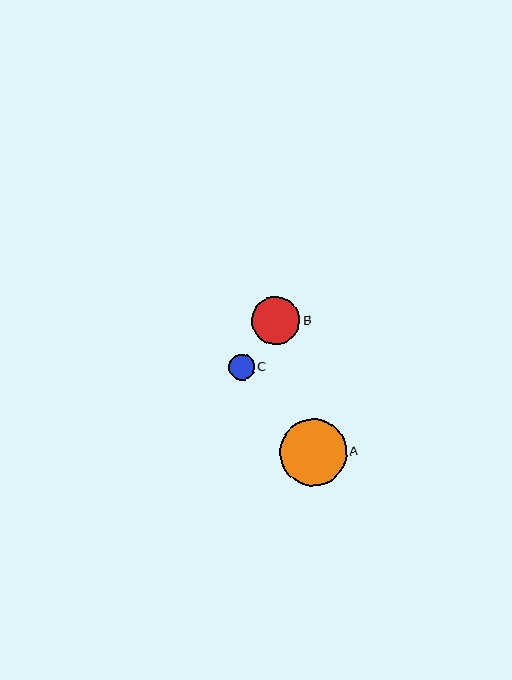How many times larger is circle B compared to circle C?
Circle B is approximately 1.9 times the size of circle C.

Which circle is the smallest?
Circle C is the smallest with a size of approximately 26 pixels.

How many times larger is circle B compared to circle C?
Circle B is approximately 1.9 times the size of circle C.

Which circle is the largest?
Circle A is the largest with a size of approximately 67 pixels.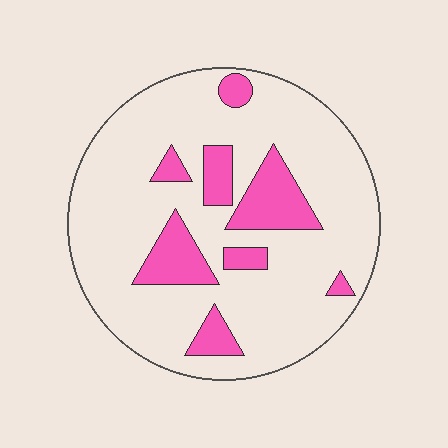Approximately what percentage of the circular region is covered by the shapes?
Approximately 20%.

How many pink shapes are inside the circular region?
8.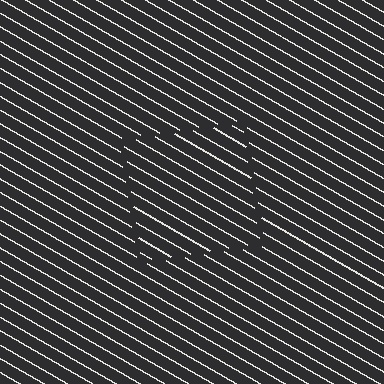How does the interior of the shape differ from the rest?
The interior of the shape contains the same grating, shifted by half a period — the contour is defined by the phase discontinuity where line-ends from the inner and outer gratings abut.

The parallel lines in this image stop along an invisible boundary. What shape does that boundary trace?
An illusory square. The interior of the shape contains the same grating, shifted by half a period — the contour is defined by the phase discontinuity where line-ends from the inner and outer gratings abut.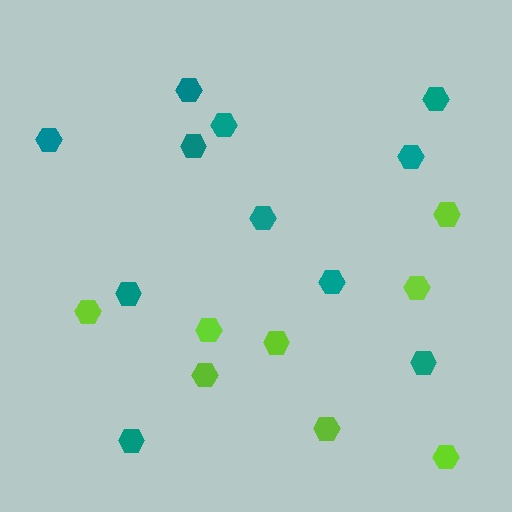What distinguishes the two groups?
There are 2 groups: one group of lime hexagons (8) and one group of teal hexagons (11).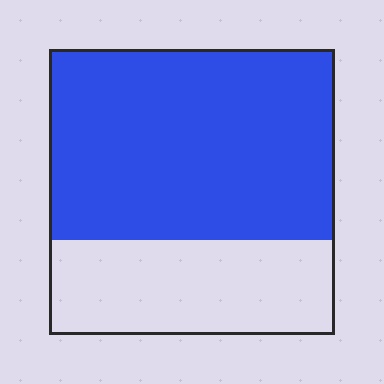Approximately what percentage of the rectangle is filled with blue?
Approximately 65%.